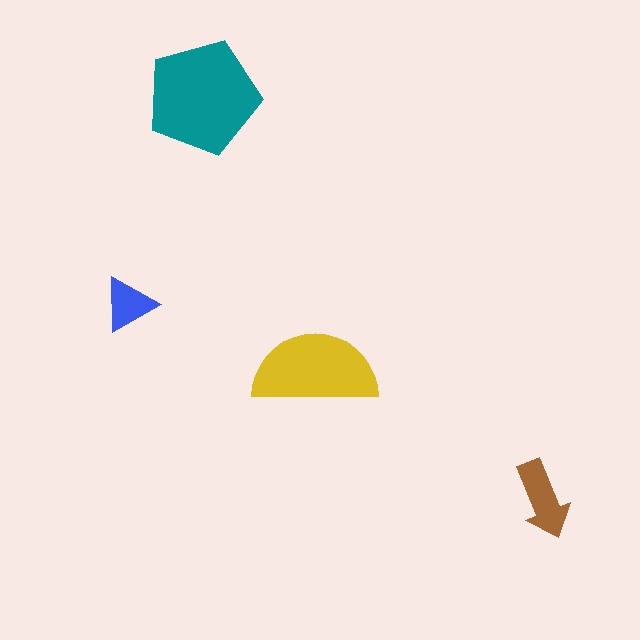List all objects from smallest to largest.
The blue triangle, the brown arrow, the yellow semicircle, the teal pentagon.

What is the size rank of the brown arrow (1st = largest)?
3rd.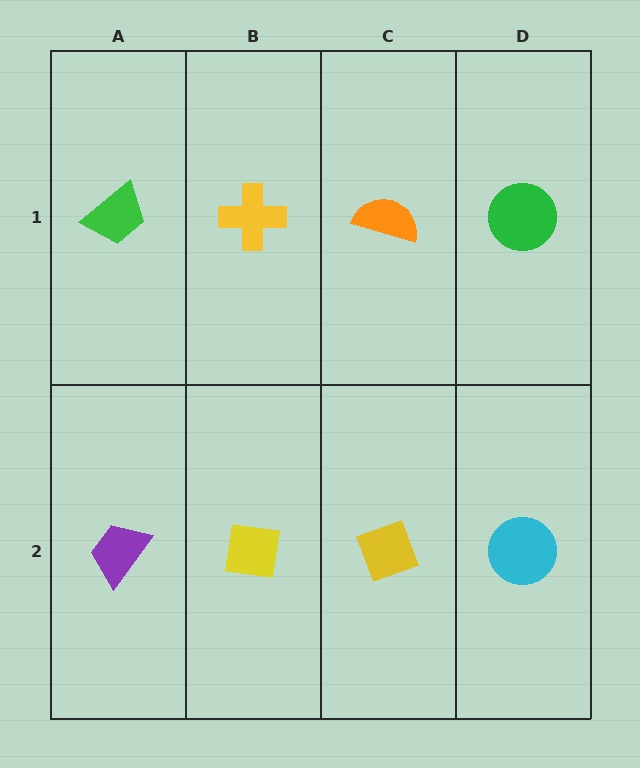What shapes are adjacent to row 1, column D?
A cyan circle (row 2, column D), an orange semicircle (row 1, column C).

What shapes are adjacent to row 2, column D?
A green circle (row 1, column D), a yellow diamond (row 2, column C).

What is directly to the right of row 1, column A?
A yellow cross.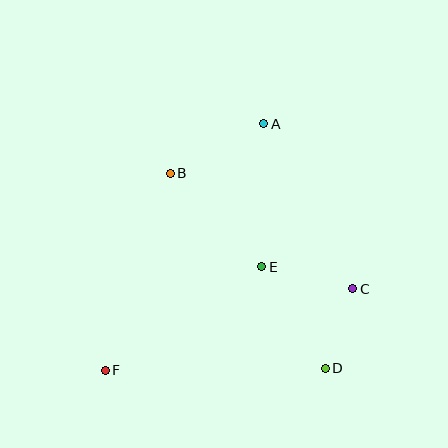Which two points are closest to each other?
Points C and D are closest to each other.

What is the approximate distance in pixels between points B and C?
The distance between B and C is approximately 216 pixels.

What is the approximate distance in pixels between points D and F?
The distance between D and F is approximately 220 pixels.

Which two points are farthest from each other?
Points A and F are farthest from each other.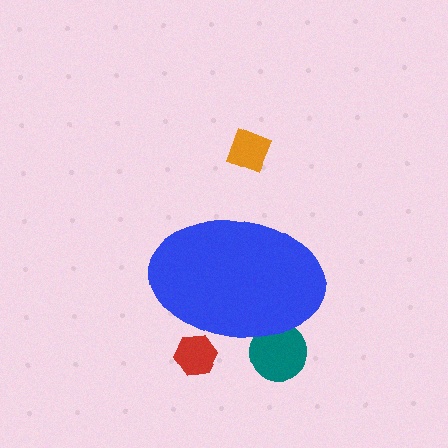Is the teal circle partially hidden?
Yes, the teal circle is partially hidden behind the blue ellipse.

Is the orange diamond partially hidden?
No, the orange diamond is fully visible.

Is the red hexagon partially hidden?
Yes, the red hexagon is partially hidden behind the blue ellipse.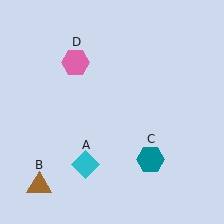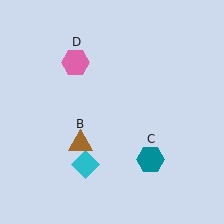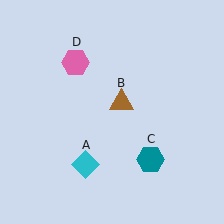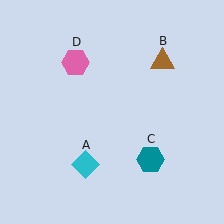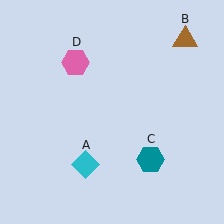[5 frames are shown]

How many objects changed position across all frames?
1 object changed position: brown triangle (object B).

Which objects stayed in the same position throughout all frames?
Cyan diamond (object A) and teal hexagon (object C) and pink hexagon (object D) remained stationary.